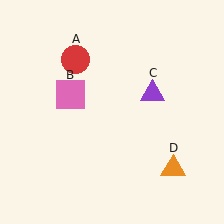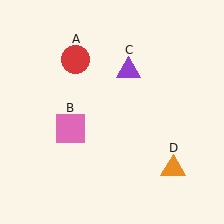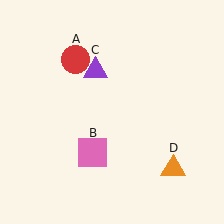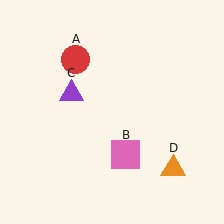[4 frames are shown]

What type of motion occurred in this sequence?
The pink square (object B), purple triangle (object C) rotated counterclockwise around the center of the scene.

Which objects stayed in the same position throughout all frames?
Red circle (object A) and orange triangle (object D) remained stationary.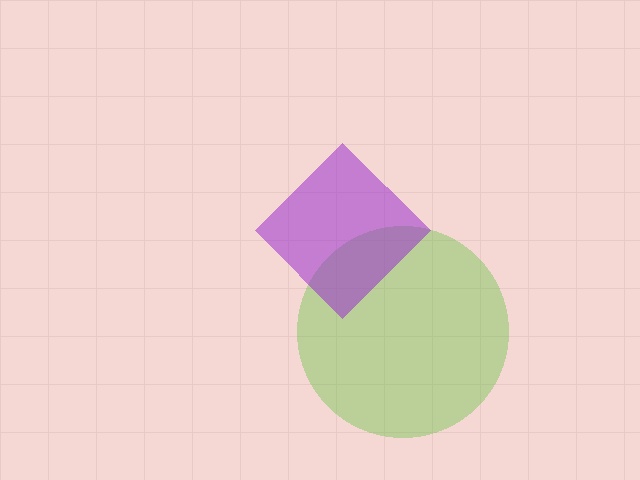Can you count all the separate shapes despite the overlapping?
Yes, there are 2 separate shapes.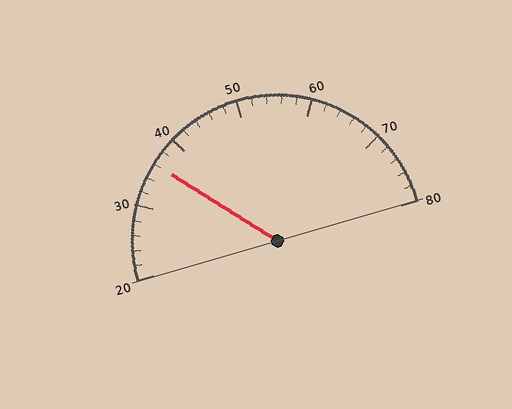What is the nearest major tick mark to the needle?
The nearest major tick mark is 40.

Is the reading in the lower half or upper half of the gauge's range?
The reading is in the lower half of the range (20 to 80).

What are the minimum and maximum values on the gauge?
The gauge ranges from 20 to 80.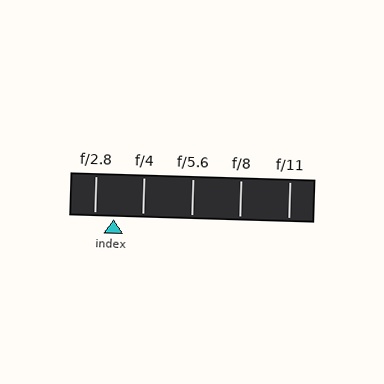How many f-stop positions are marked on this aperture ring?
There are 5 f-stop positions marked.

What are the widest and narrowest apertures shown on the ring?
The widest aperture shown is f/2.8 and the narrowest is f/11.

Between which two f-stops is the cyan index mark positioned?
The index mark is between f/2.8 and f/4.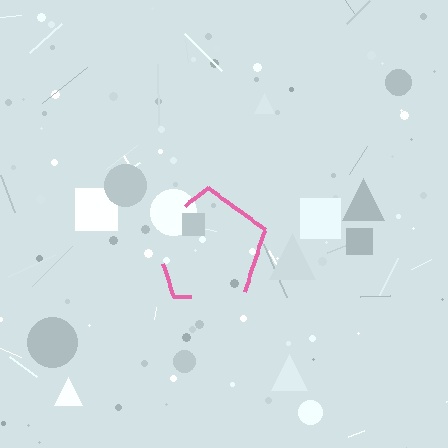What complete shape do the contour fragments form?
The contour fragments form a pentagon.